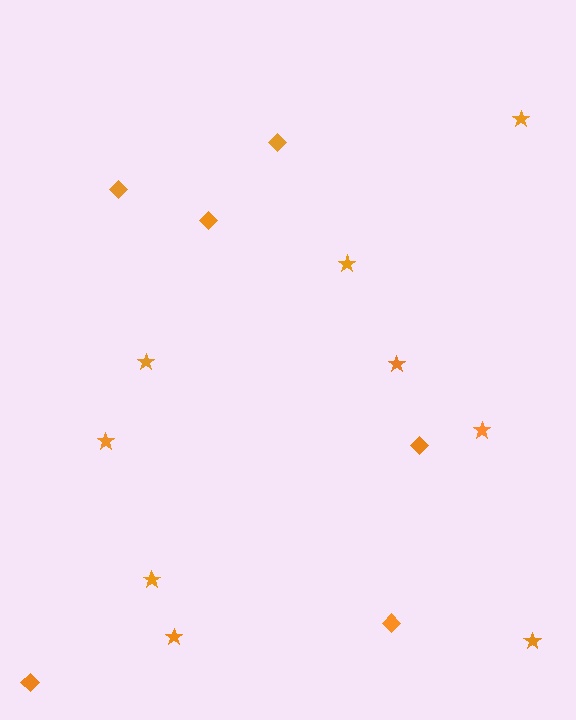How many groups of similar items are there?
There are 2 groups: one group of diamonds (6) and one group of stars (9).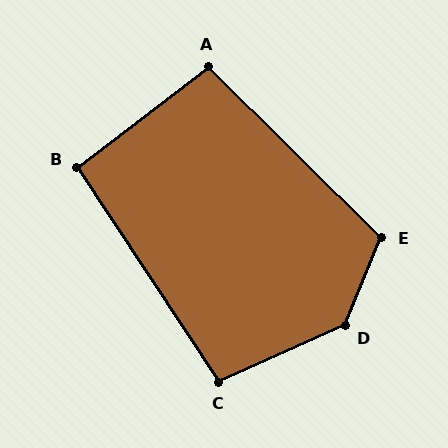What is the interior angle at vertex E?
Approximately 112 degrees (obtuse).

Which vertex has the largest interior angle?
D, at approximately 136 degrees.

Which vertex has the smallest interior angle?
B, at approximately 94 degrees.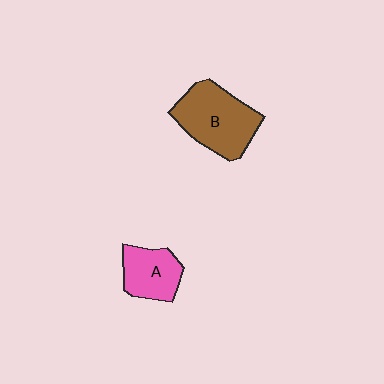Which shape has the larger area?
Shape B (brown).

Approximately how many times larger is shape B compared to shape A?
Approximately 1.6 times.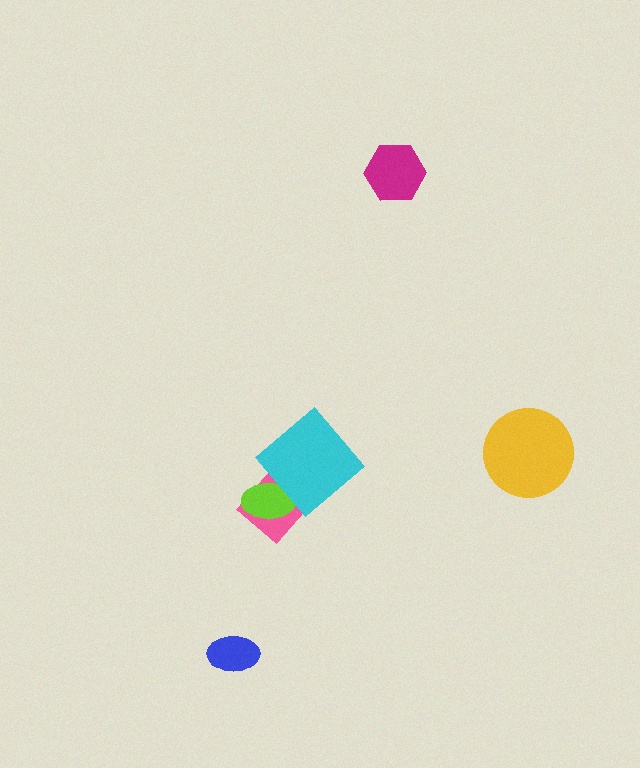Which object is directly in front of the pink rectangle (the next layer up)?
The lime ellipse is directly in front of the pink rectangle.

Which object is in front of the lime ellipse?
The cyan diamond is in front of the lime ellipse.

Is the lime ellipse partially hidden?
Yes, it is partially covered by another shape.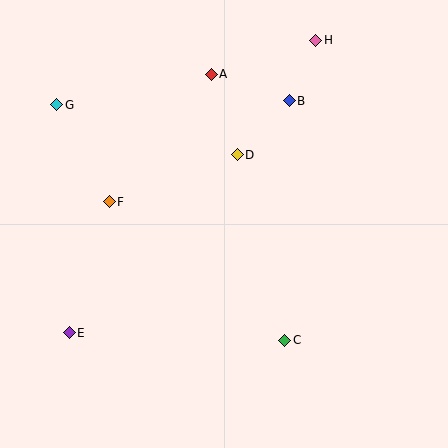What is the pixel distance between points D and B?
The distance between D and B is 75 pixels.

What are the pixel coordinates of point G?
Point G is at (57, 105).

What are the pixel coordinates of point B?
Point B is at (289, 101).